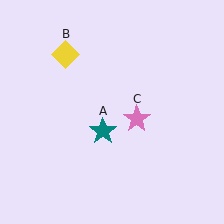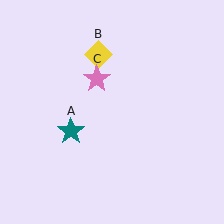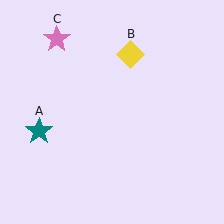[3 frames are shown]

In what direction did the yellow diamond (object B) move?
The yellow diamond (object B) moved right.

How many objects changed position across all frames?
3 objects changed position: teal star (object A), yellow diamond (object B), pink star (object C).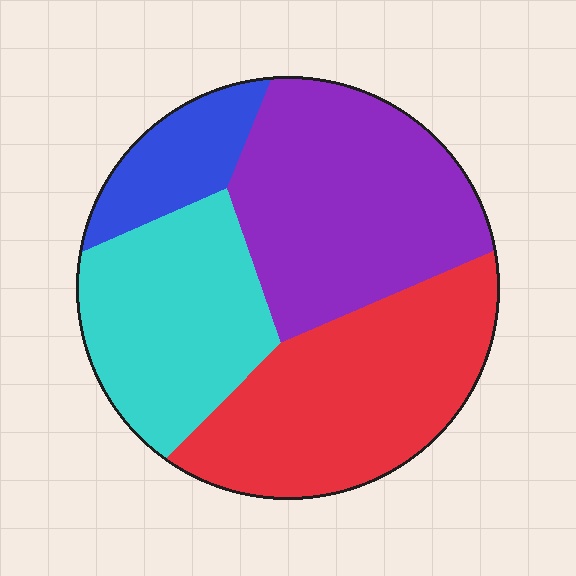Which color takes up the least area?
Blue, at roughly 10%.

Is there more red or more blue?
Red.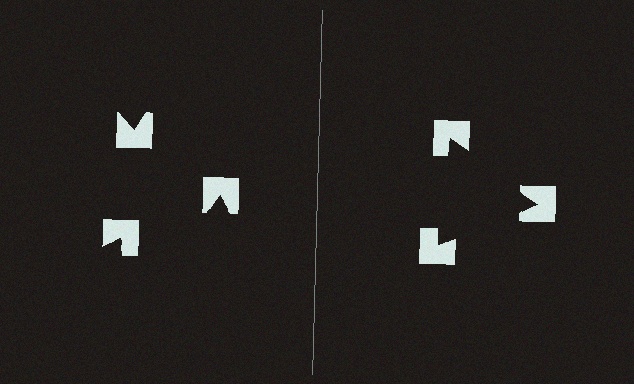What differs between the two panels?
The notched squares are positioned identically on both sides; only the wedge orientations differ. On the right they align to a triangle; on the left they are misaligned.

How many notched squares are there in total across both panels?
6 — 3 on each side.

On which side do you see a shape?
An illusory triangle appears on the right side. On the left side the wedge cuts are rotated, so no coherent shape forms.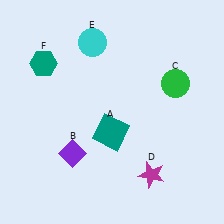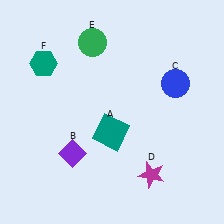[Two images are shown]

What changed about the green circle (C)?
In Image 1, C is green. In Image 2, it changed to blue.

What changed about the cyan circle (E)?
In Image 1, E is cyan. In Image 2, it changed to green.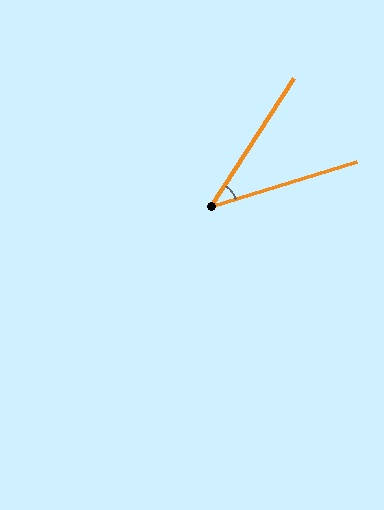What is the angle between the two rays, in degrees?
Approximately 40 degrees.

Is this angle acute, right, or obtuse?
It is acute.